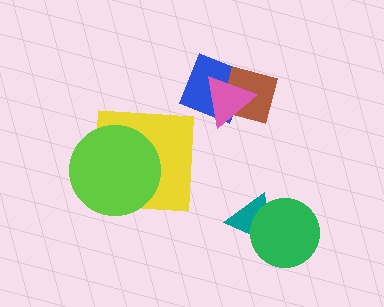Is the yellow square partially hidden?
Yes, it is partially covered by another shape.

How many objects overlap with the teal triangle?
1 object overlaps with the teal triangle.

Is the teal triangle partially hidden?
Yes, it is partially covered by another shape.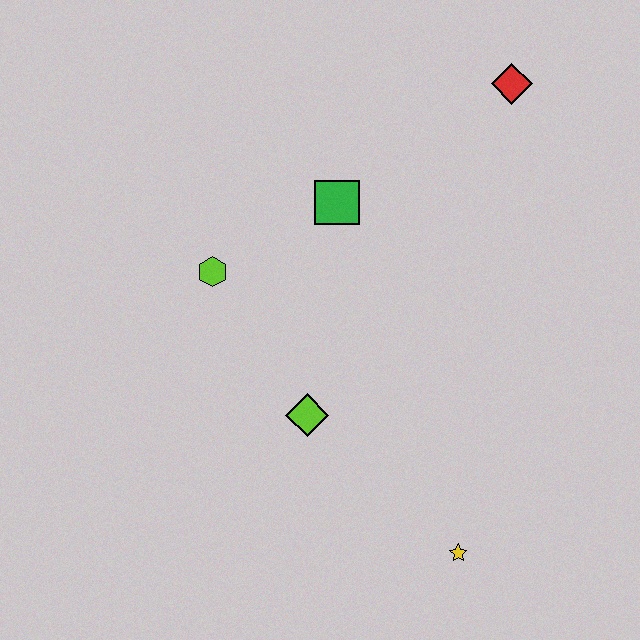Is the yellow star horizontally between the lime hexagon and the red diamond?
Yes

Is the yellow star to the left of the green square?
No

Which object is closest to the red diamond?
The green square is closest to the red diamond.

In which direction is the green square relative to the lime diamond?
The green square is above the lime diamond.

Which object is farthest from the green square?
The yellow star is farthest from the green square.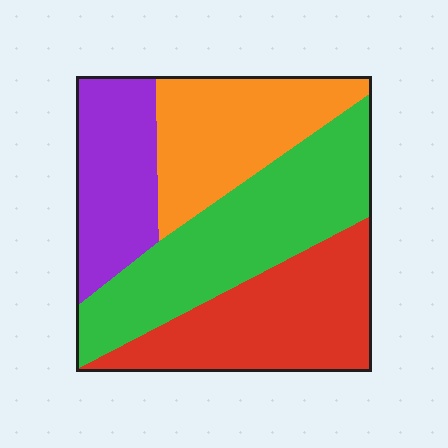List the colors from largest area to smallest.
From largest to smallest: green, red, orange, purple.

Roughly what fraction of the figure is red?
Red covers about 25% of the figure.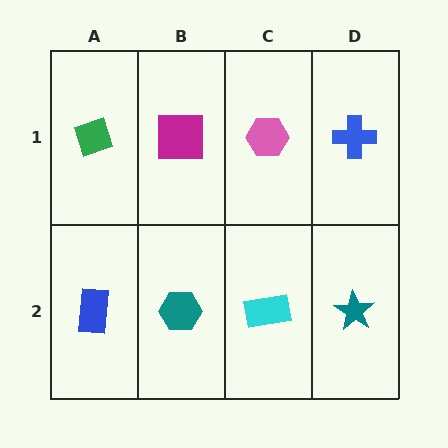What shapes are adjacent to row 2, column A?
A green diamond (row 1, column A), a teal hexagon (row 2, column B).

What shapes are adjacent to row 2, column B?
A magenta square (row 1, column B), a blue rectangle (row 2, column A), a cyan rectangle (row 2, column C).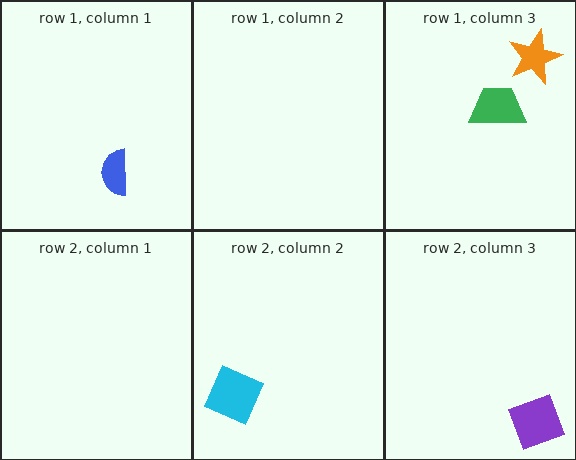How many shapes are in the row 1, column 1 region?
1.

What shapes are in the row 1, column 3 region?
The green trapezoid, the orange star.